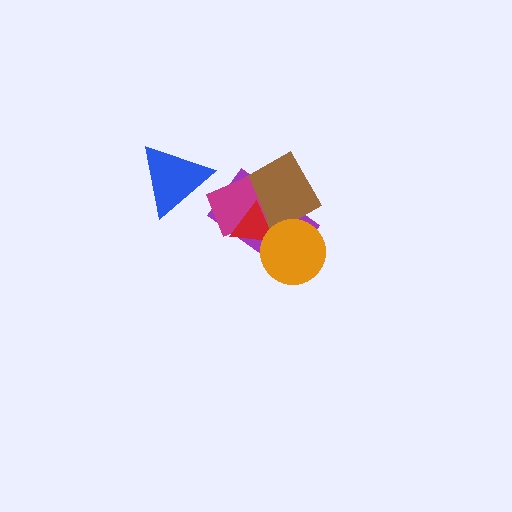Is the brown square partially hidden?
Yes, it is partially covered by another shape.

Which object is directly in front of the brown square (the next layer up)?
The magenta diamond is directly in front of the brown square.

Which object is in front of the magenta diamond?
The red triangle is in front of the magenta diamond.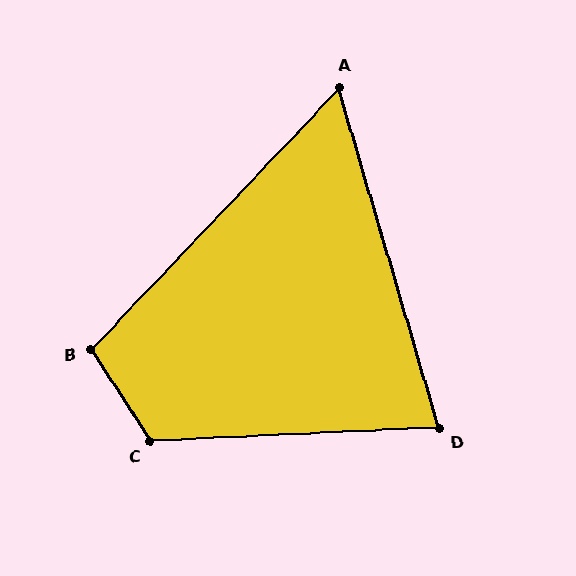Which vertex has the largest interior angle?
C, at approximately 120 degrees.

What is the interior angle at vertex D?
Approximately 76 degrees (acute).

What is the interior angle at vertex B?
Approximately 104 degrees (obtuse).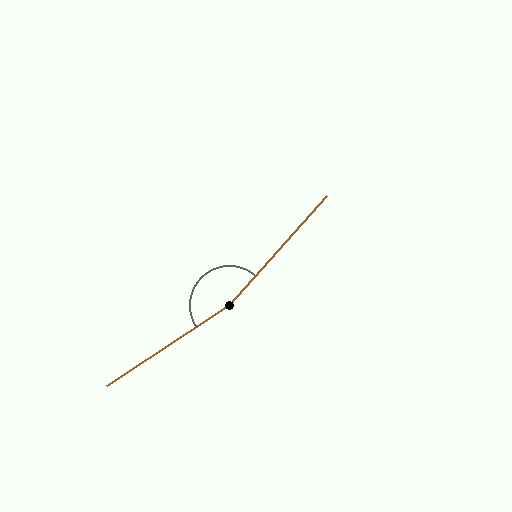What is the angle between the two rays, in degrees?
Approximately 165 degrees.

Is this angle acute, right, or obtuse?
It is obtuse.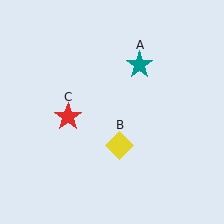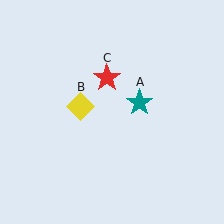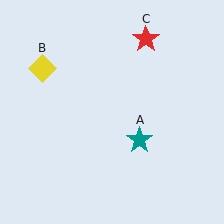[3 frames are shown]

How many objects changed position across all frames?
3 objects changed position: teal star (object A), yellow diamond (object B), red star (object C).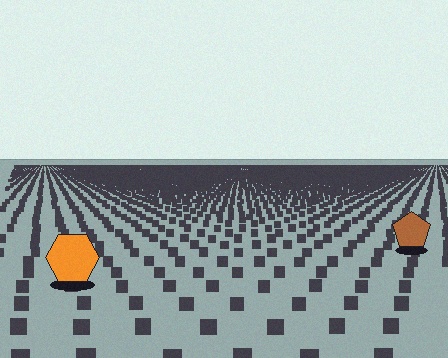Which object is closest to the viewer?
The orange hexagon is closest. The texture marks near it are larger and more spread out.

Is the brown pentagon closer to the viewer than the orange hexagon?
No. The orange hexagon is closer — you can tell from the texture gradient: the ground texture is coarser near it.